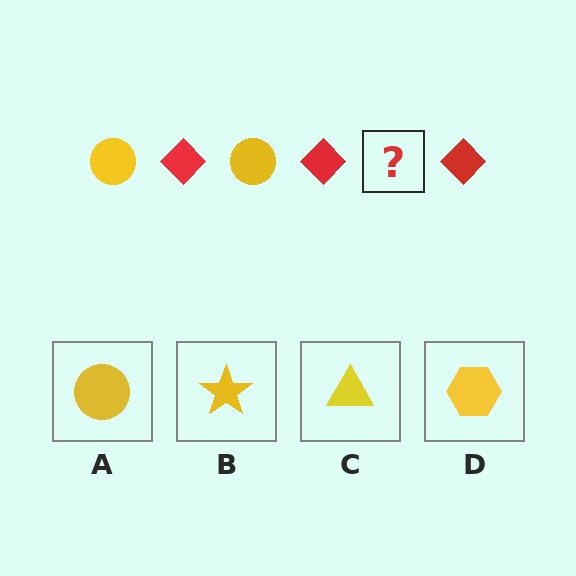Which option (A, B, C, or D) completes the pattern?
A.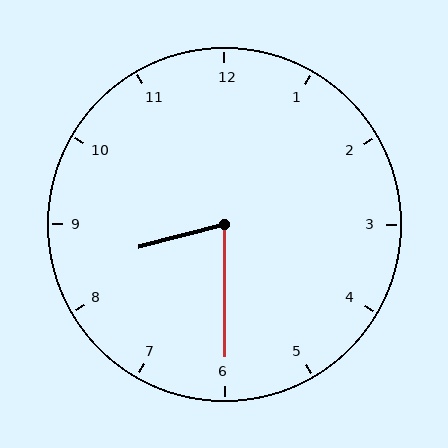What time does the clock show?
8:30.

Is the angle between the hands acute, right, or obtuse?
It is acute.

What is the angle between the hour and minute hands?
Approximately 75 degrees.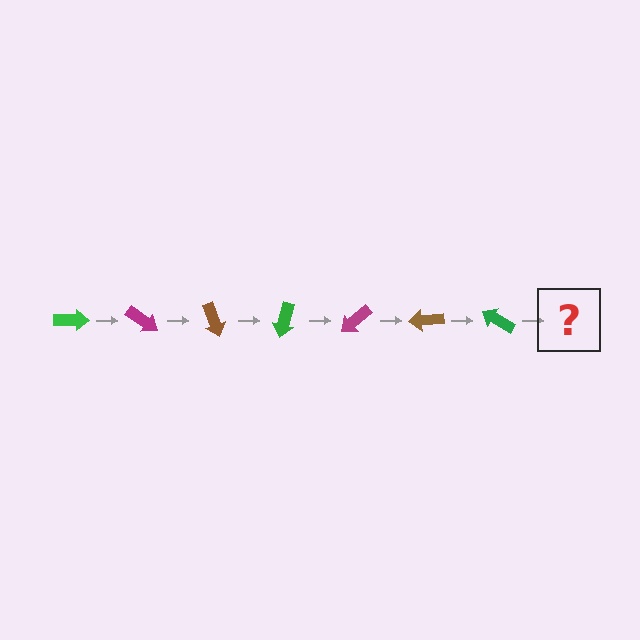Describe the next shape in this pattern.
It should be a magenta arrow, rotated 245 degrees from the start.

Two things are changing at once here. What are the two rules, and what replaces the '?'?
The two rules are that it rotates 35 degrees each step and the color cycles through green, magenta, and brown. The '?' should be a magenta arrow, rotated 245 degrees from the start.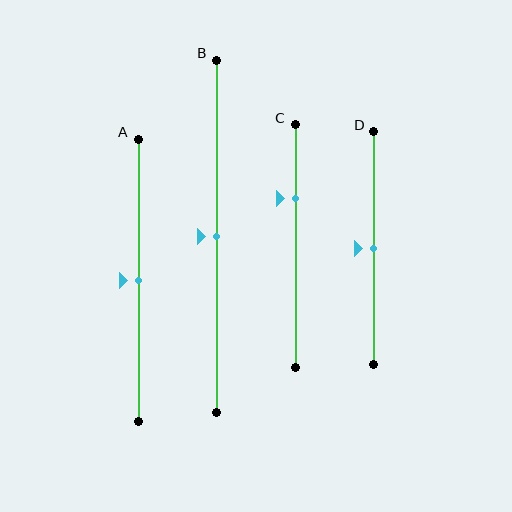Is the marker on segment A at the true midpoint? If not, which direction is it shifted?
Yes, the marker on segment A is at the true midpoint.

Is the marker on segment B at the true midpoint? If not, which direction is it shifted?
Yes, the marker on segment B is at the true midpoint.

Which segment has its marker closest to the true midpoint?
Segment A has its marker closest to the true midpoint.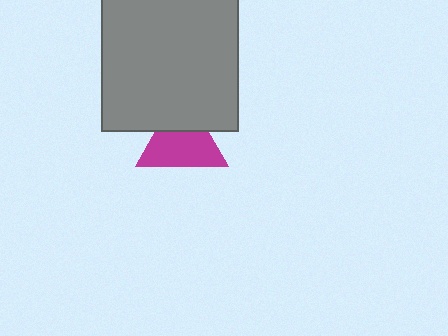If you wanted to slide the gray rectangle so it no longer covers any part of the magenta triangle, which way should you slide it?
Slide it up — that is the most direct way to separate the two shapes.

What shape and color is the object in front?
The object in front is a gray rectangle.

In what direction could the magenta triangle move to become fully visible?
The magenta triangle could move down. That would shift it out from behind the gray rectangle entirely.